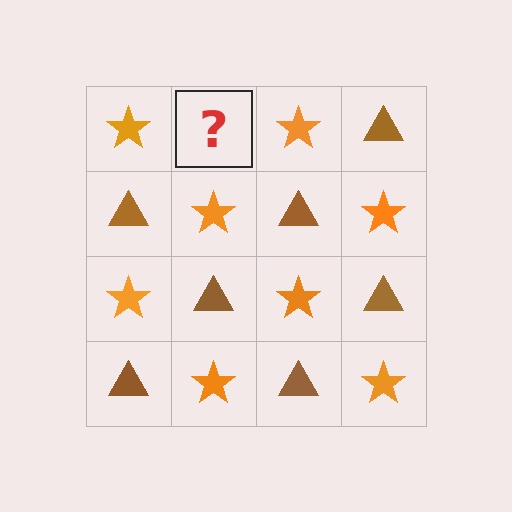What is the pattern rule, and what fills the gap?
The rule is that it alternates orange star and brown triangle in a checkerboard pattern. The gap should be filled with a brown triangle.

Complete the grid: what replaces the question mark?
The question mark should be replaced with a brown triangle.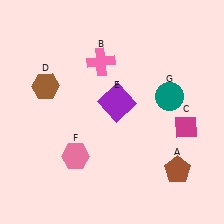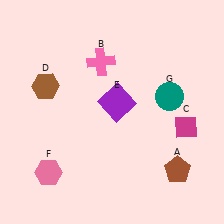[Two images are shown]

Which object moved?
The pink hexagon (F) moved left.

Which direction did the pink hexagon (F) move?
The pink hexagon (F) moved left.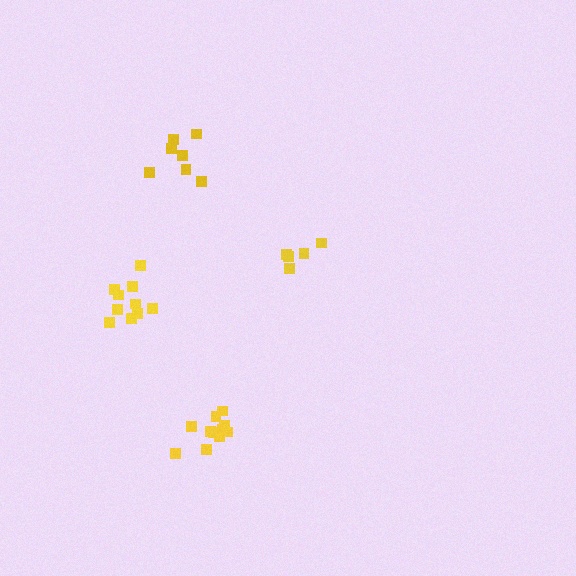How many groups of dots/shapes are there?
There are 4 groups.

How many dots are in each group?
Group 1: 7 dots, Group 2: 11 dots, Group 3: 10 dots, Group 4: 5 dots (33 total).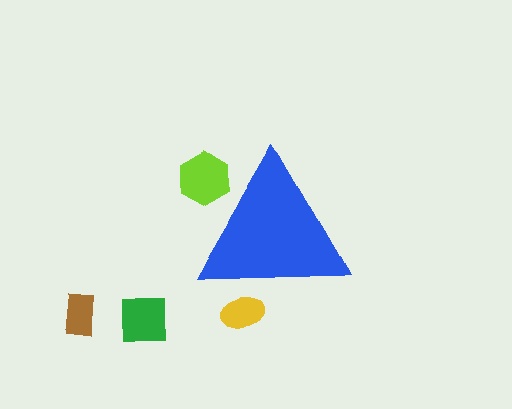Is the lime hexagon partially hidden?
Yes, the lime hexagon is partially hidden behind the blue triangle.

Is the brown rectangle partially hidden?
No, the brown rectangle is fully visible.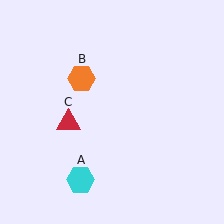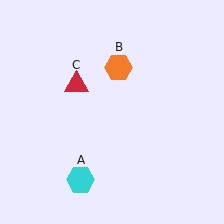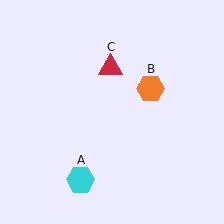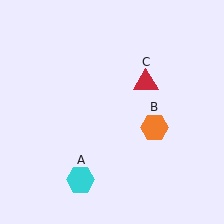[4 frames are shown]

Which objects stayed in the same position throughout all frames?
Cyan hexagon (object A) remained stationary.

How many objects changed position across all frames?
2 objects changed position: orange hexagon (object B), red triangle (object C).